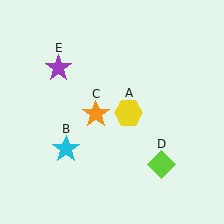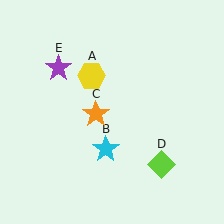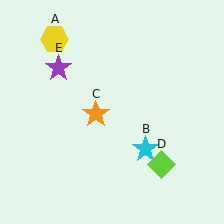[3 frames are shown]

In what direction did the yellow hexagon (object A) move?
The yellow hexagon (object A) moved up and to the left.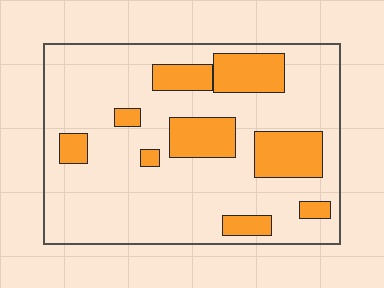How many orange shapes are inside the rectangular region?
9.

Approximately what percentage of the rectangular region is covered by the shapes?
Approximately 25%.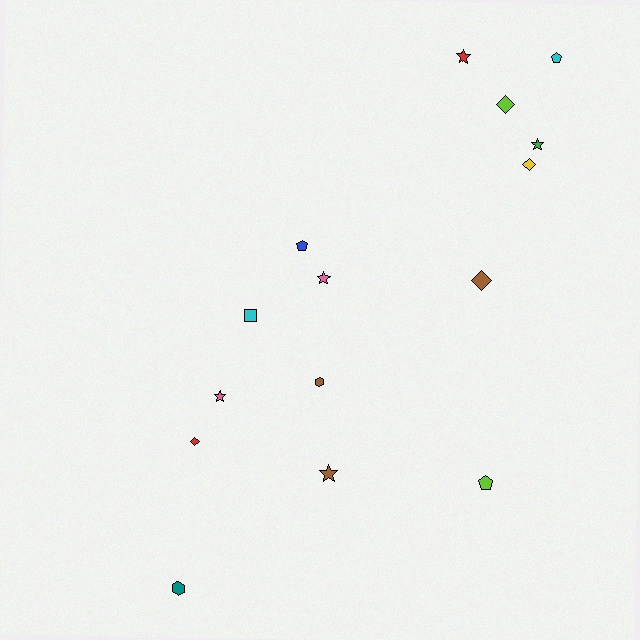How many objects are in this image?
There are 15 objects.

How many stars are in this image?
There are 5 stars.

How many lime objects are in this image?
There are 2 lime objects.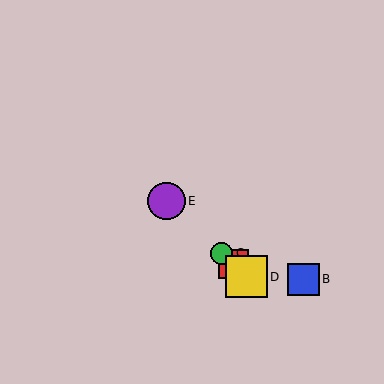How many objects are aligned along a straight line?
4 objects (A, C, D, E) are aligned along a straight line.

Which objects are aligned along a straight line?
Objects A, C, D, E are aligned along a straight line.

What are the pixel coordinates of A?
Object A is at (234, 264).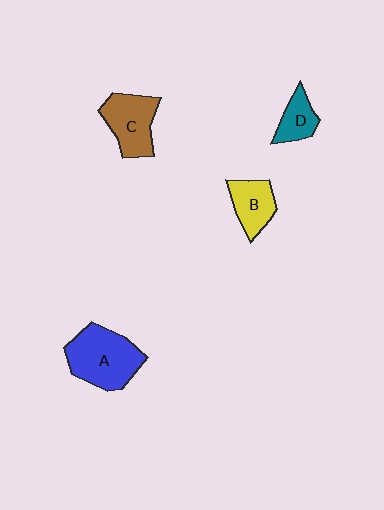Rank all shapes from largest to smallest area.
From largest to smallest: A (blue), C (brown), B (yellow), D (teal).